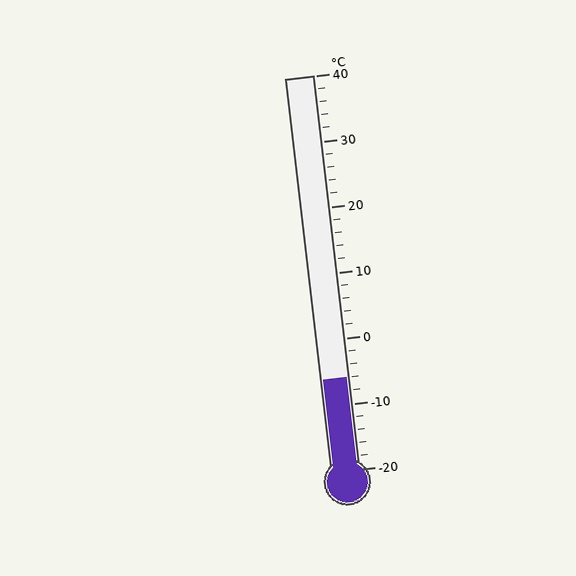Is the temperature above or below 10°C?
The temperature is below 10°C.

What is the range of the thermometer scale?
The thermometer scale ranges from -20°C to 40°C.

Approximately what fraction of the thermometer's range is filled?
The thermometer is filled to approximately 25% of its range.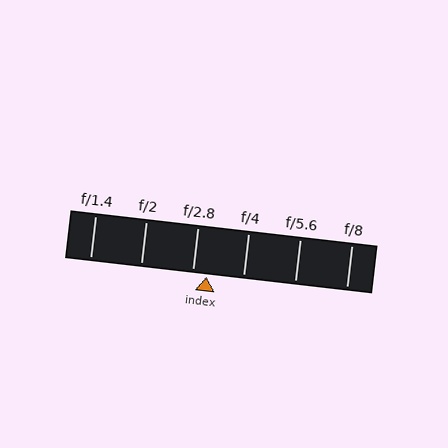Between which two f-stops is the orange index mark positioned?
The index mark is between f/2.8 and f/4.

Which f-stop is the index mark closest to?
The index mark is closest to f/2.8.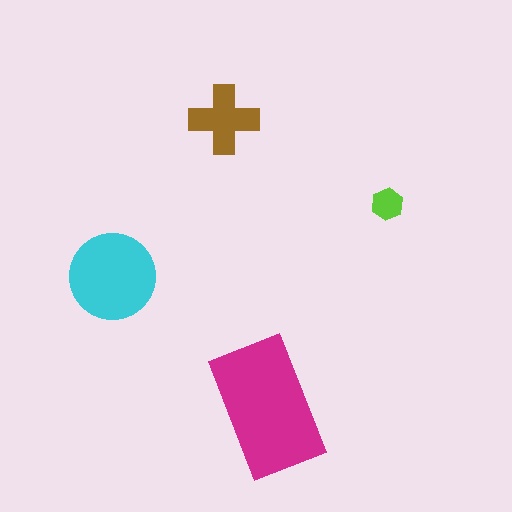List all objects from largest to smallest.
The magenta rectangle, the cyan circle, the brown cross, the lime hexagon.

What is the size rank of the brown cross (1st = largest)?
3rd.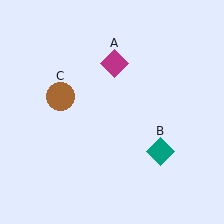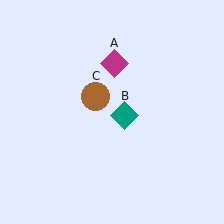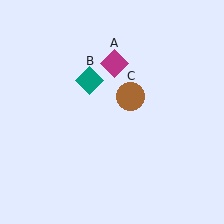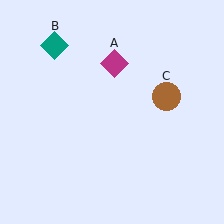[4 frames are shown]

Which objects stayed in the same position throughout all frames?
Magenta diamond (object A) remained stationary.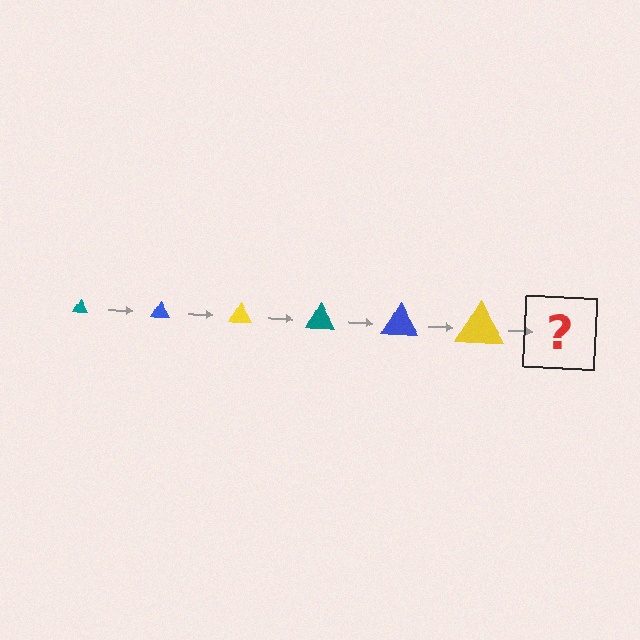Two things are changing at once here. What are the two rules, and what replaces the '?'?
The two rules are that the triangle grows larger each step and the color cycles through teal, blue, and yellow. The '?' should be a teal triangle, larger than the previous one.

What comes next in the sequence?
The next element should be a teal triangle, larger than the previous one.